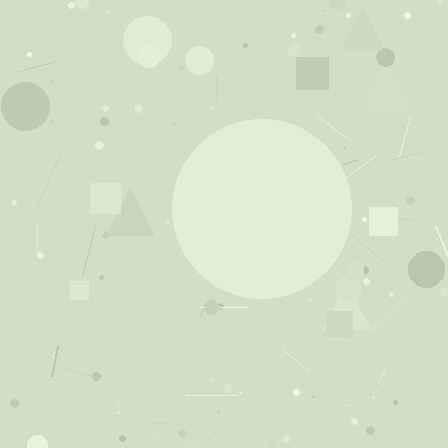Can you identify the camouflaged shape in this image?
The camouflaged shape is a circle.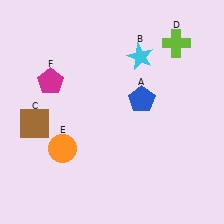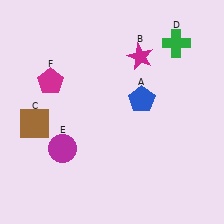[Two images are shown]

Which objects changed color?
B changed from cyan to magenta. D changed from lime to green. E changed from orange to magenta.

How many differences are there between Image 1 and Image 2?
There are 3 differences between the two images.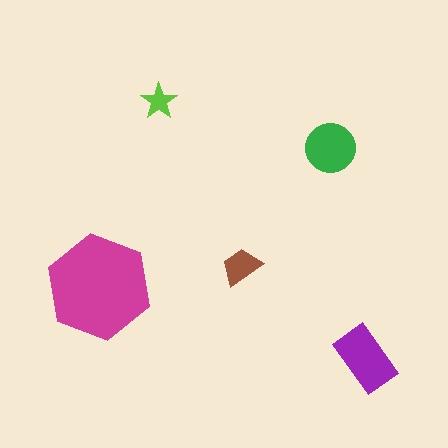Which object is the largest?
The magenta hexagon.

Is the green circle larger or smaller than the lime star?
Larger.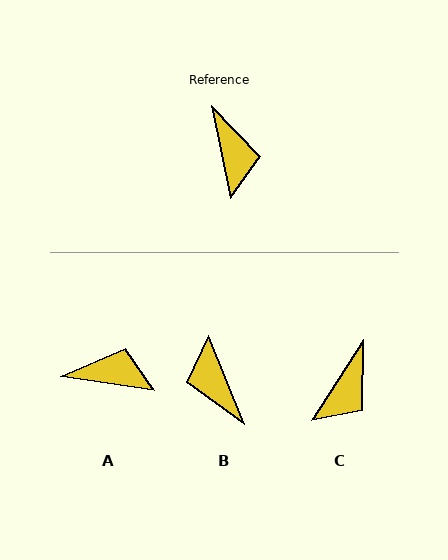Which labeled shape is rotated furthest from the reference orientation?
B, about 170 degrees away.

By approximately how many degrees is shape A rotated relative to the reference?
Approximately 70 degrees counter-clockwise.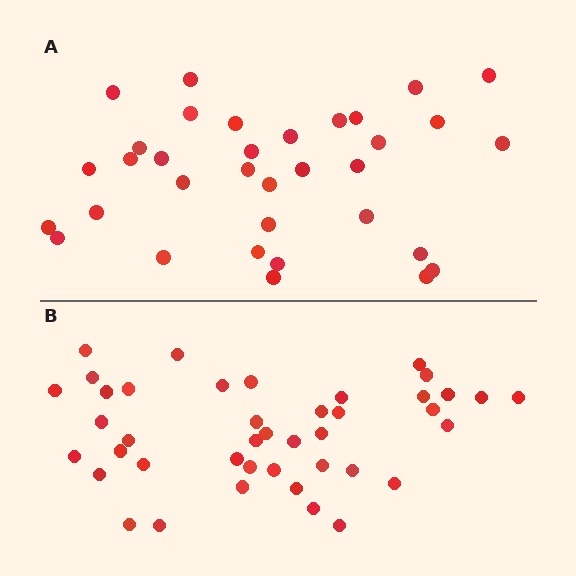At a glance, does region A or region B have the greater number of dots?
Region B (the bottom region) has more dots.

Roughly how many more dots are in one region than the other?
Region B has roughly 8 or so more dots than region A.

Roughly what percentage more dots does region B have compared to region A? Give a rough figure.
About 25% more.